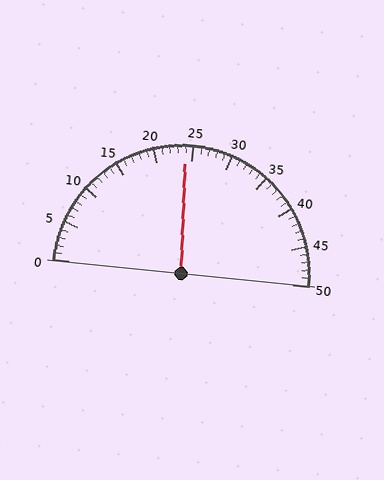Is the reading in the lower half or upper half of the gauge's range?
The reading is in the lower half of the range (0 to 50).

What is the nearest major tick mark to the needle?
The nearest major tick mark is 25.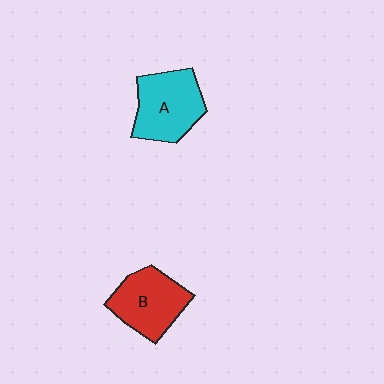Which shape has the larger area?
Shape A (cyan).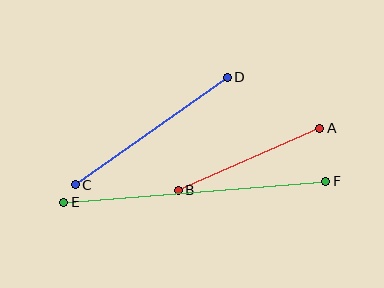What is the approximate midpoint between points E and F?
The midpoint is at approximately (195, 192) pixels.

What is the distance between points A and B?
The distance is approximately 154 pixels.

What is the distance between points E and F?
The distance is approximately 263 pixels.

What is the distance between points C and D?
The distance is approximately 187 pixels.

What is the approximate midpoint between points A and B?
The midpoint is at approximately (249, 159) pixels.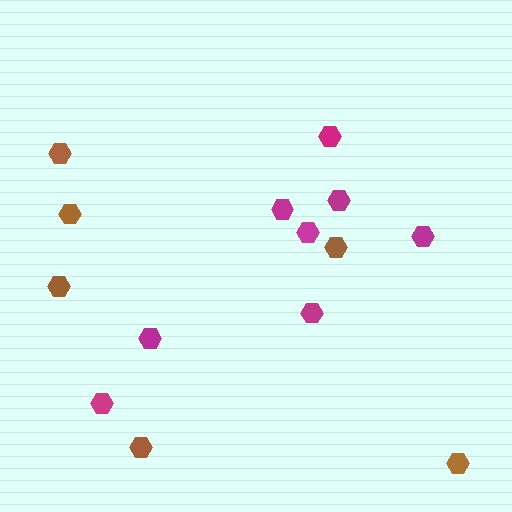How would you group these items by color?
There are 2 groups: one group of brown hexagons (6) and one group of magenta hexagons (8).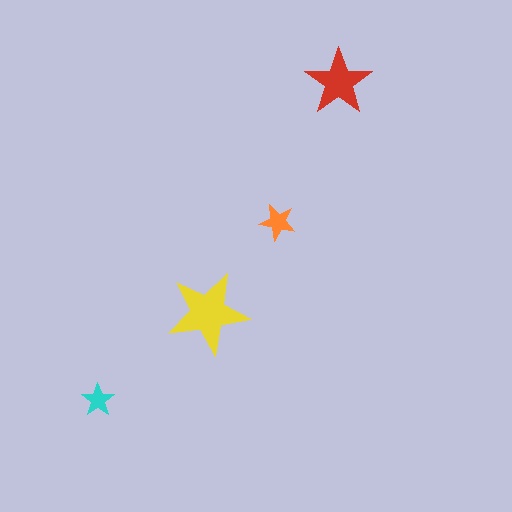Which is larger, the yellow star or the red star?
The yellow one.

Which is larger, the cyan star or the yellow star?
The yellow one.